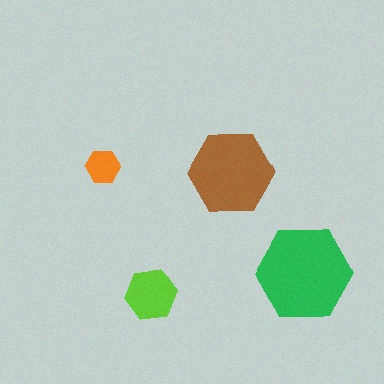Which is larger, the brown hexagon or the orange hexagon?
The brown one.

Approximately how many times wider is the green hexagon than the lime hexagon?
About 2 times wider.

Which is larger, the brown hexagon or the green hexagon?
The green one.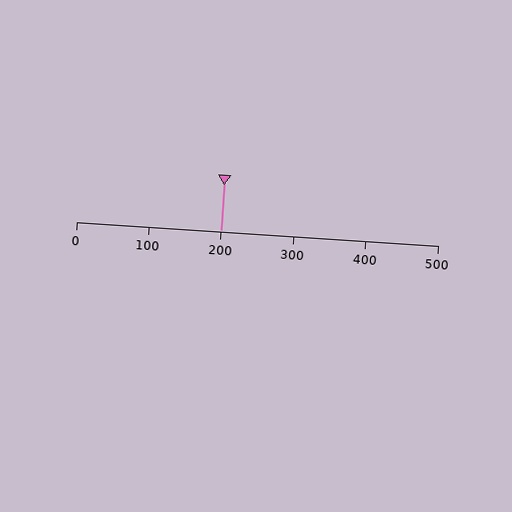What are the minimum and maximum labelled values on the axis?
The axis runs from 0 to 500.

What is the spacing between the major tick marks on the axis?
The major ticks are spaced 100 apart.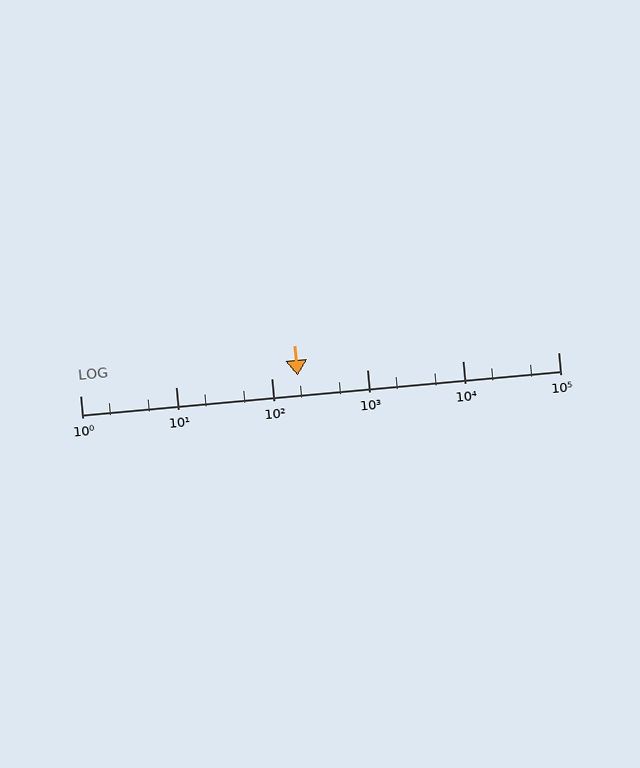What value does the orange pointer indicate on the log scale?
The pointer indicates approximately 190.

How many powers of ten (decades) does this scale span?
The scale spans 5 decades, from 1 to 100000.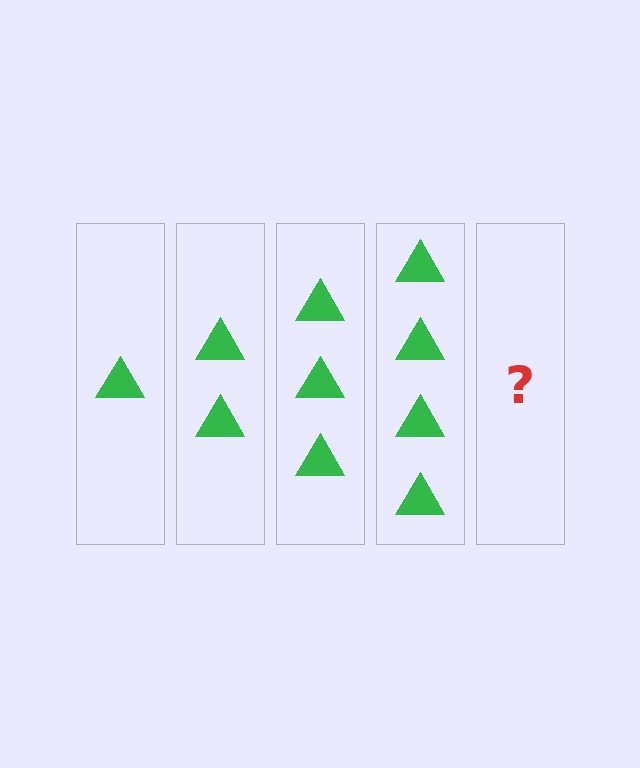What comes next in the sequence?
The next element should be 5 triangles.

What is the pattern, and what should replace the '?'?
The pattern is that each step adds one more triangle. The '?' should be 5 triangles.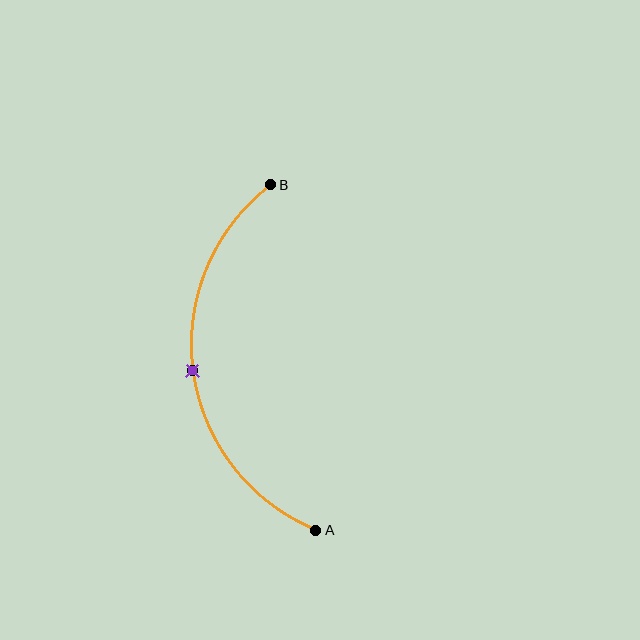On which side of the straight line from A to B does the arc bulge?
The arc bulges to the left of the straight line connecting A and B.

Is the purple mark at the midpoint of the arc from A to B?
Yes. The purple mark lies on the arc at equal arc-length from both A and B — it is the arc midpoint.